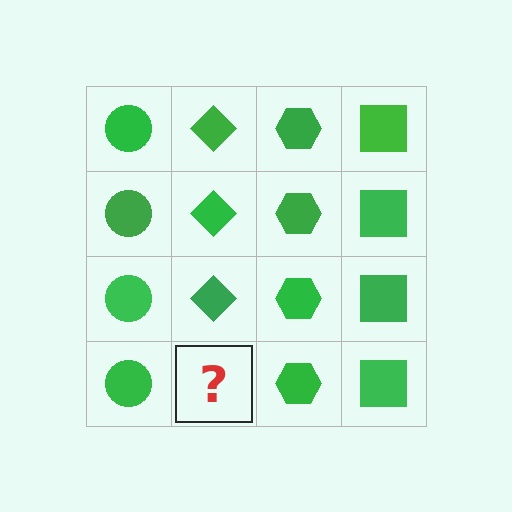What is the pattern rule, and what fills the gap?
The rule is that each column has a consistent shape. The gap should be filled with a green diamond.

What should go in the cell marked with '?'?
The missing cell should contain a green diamond.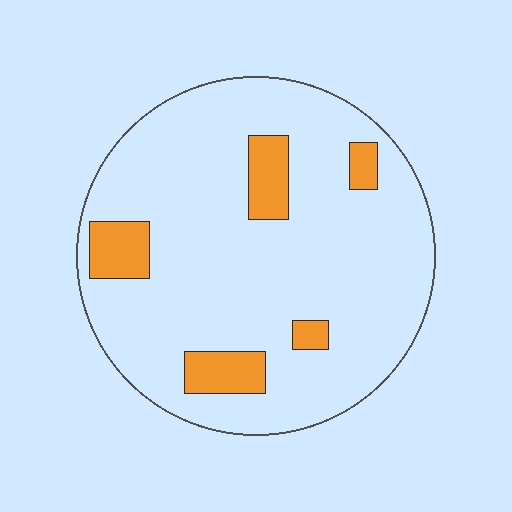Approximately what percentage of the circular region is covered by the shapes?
Approximately 15%.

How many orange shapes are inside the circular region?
5.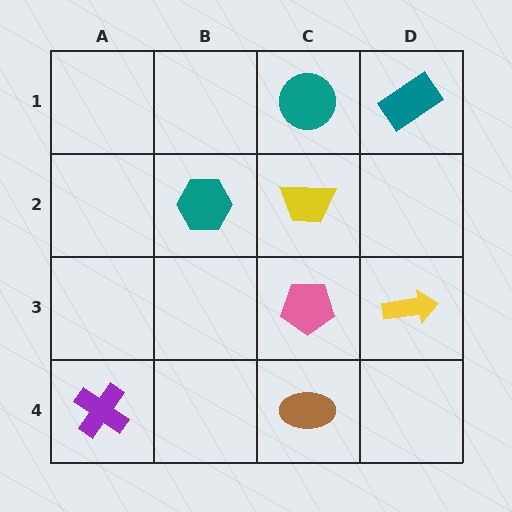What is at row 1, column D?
A teal rectangle.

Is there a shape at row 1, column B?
No, that cell is empty.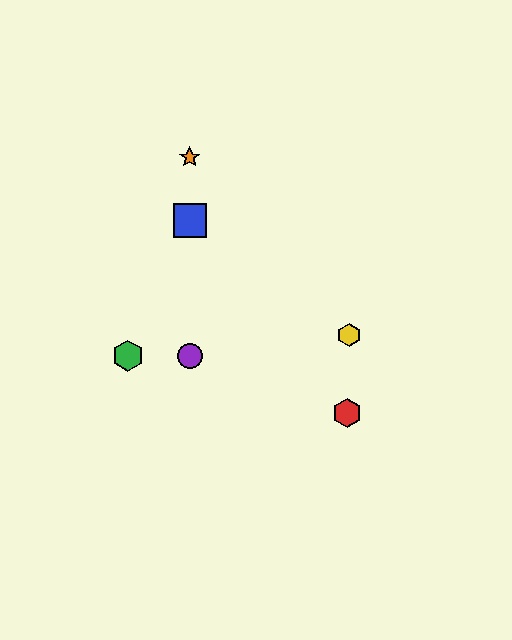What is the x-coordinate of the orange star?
The orange star is at x≈190.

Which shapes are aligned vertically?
The blue square, the purple circle, the orange star are aligned vertically.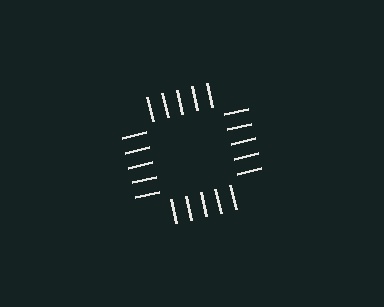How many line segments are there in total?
20 — 5 along each of the 4 edges.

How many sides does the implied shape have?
4 sides — the line-ends trace a square.